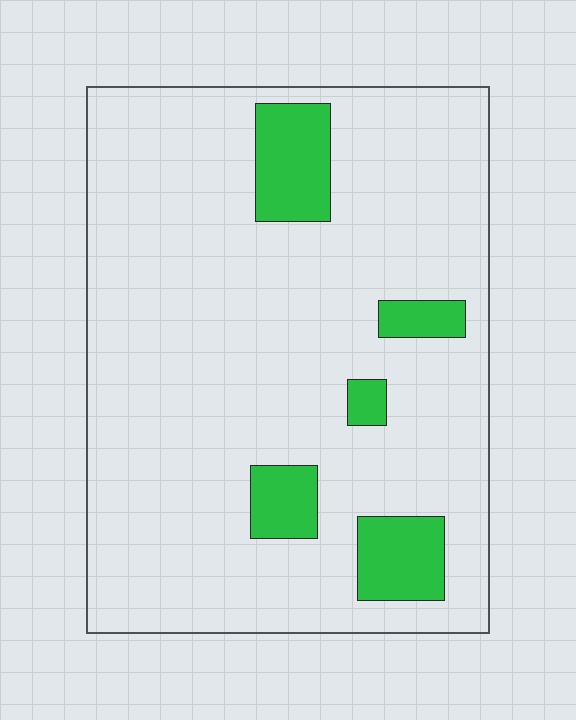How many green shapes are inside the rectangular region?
5.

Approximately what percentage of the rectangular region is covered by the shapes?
Approximately 10%.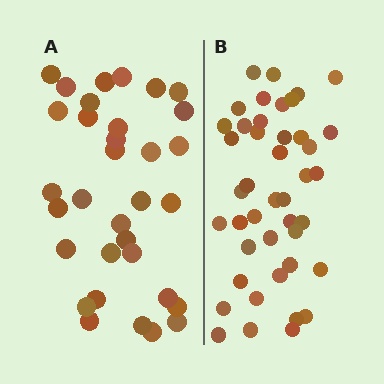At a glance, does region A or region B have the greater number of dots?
Region B (the right region) has more dots.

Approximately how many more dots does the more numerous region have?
Region B has roughly 10 or so more dots than region A.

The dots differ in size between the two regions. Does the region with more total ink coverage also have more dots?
No. Region A has more total ink coverage because its dots are larger, but region B actually contains more individual dots. Total area can be misleading — the number of items is what matters here.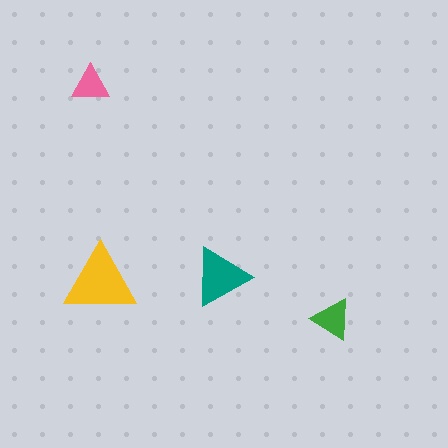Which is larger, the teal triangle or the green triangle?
The teal one.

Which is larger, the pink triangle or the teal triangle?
The teal one.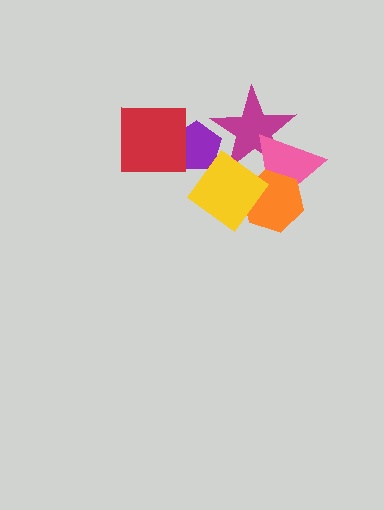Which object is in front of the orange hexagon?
The yellow diamond is in front of the orange hexagon.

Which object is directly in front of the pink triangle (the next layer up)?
The orange hexagon is directly in front of the pink triangle.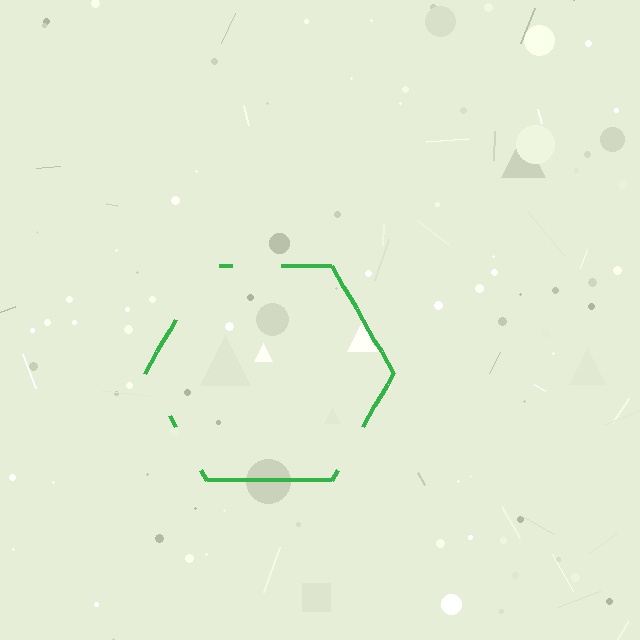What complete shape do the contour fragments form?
The contour fragments form a hexagon.